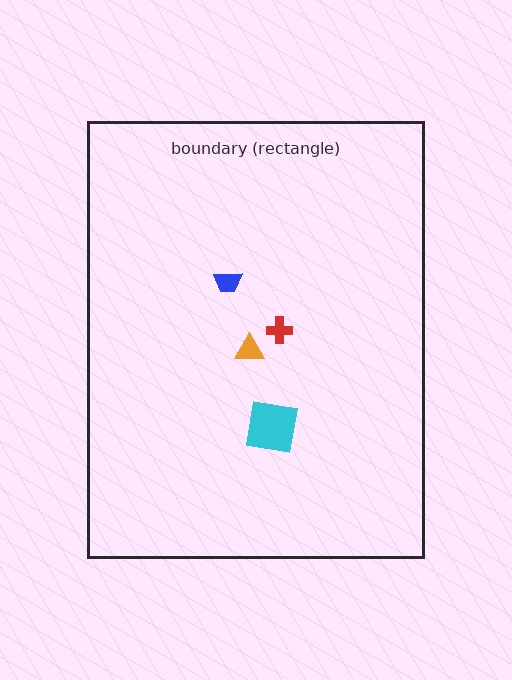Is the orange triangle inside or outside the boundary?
Inside.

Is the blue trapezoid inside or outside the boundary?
Inside.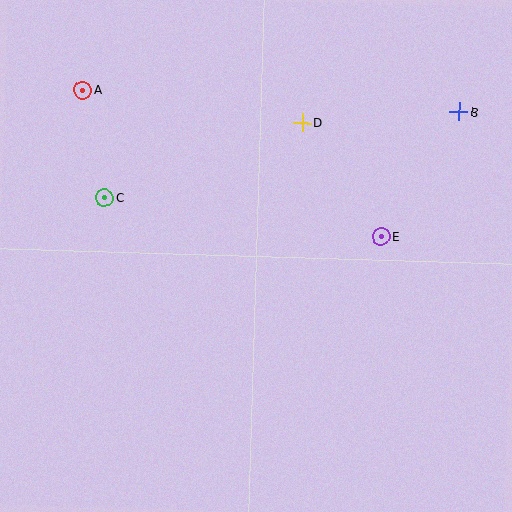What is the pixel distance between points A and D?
The distance between A and D is 222 pixels.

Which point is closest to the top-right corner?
Point B is closest to the top-right corner.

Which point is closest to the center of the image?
Point E at (381, 236) is closest to the center.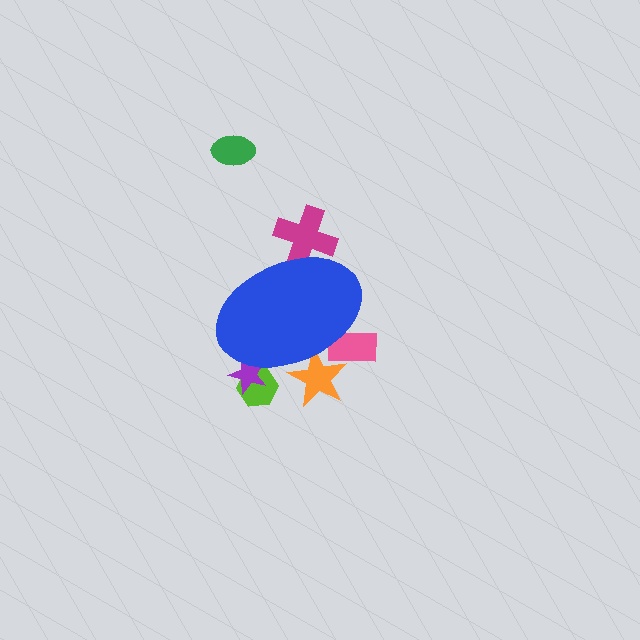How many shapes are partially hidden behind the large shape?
5 shapes are partially hidden.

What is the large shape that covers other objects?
A blue ellipse.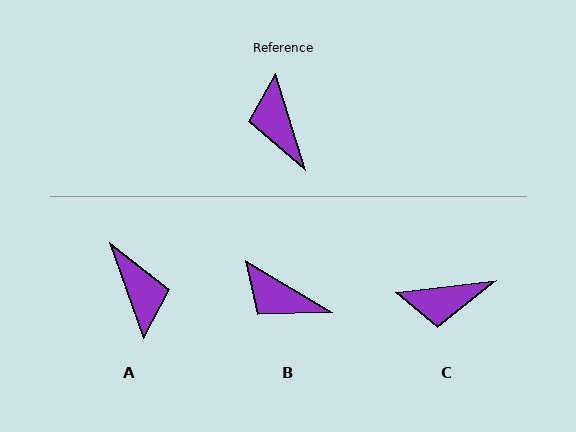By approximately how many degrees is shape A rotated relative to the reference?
Approximately 177 degrees clockwise.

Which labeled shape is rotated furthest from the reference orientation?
A, about 177 degrees away.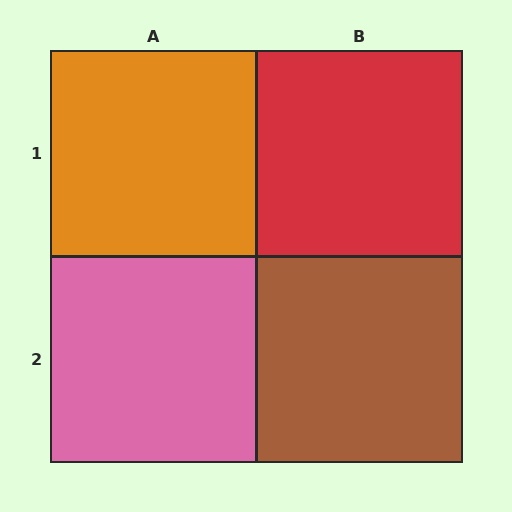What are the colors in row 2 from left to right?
Pink, brown.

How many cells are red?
1 cell is red.